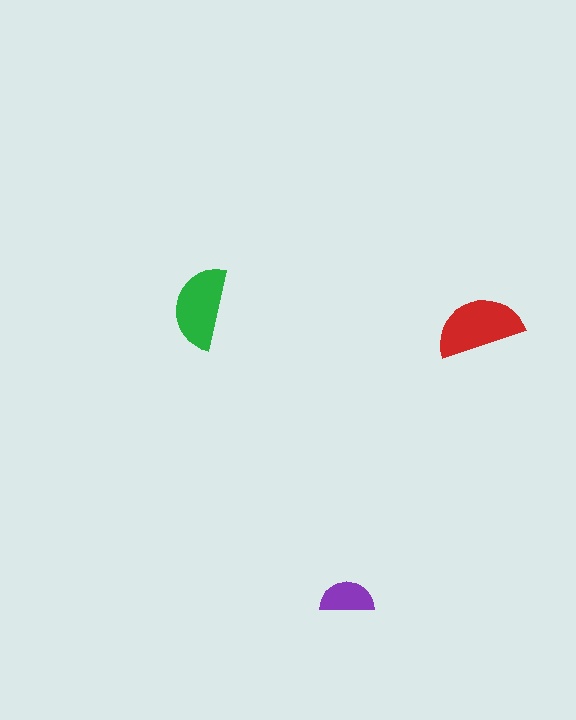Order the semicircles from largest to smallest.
the red one, the green one, the purple one.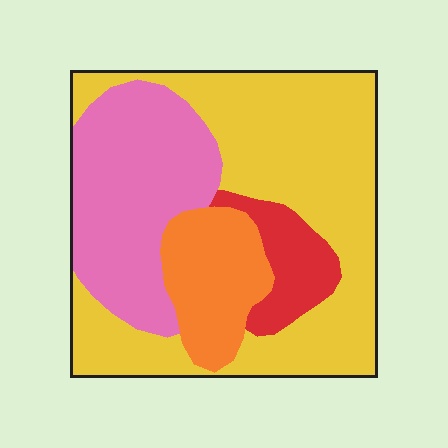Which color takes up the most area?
Yellow, at roughly 50%.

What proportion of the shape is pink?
Pink takes up between a sixth and a third of the shape.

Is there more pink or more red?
Pink.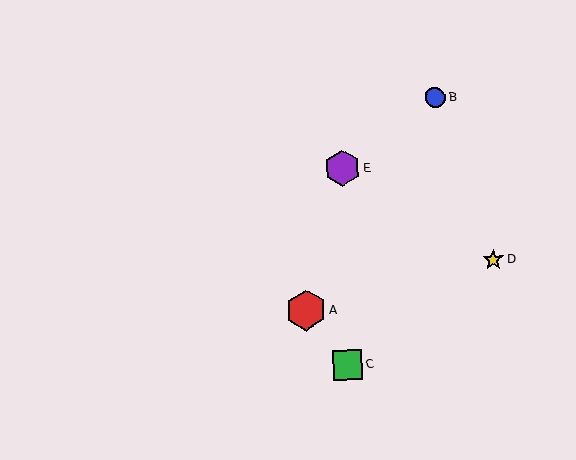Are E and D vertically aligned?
No, E is at x≈342 and D is at x≈493.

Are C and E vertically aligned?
Yes, both are at x≈347.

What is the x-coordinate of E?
Object E is at x≈342.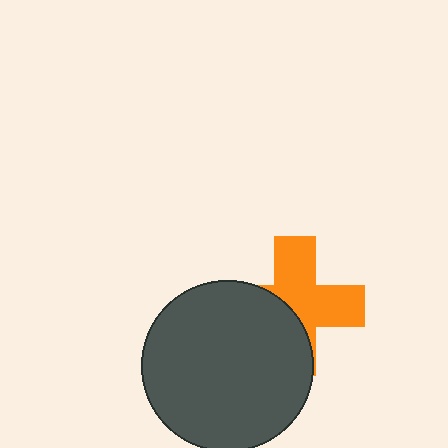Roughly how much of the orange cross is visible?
About half of it is visible (roughly 56%).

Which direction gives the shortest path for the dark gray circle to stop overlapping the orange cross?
Moving toward the lower-left gives the shortest separation.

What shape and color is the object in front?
The object in front is a dark gray circle.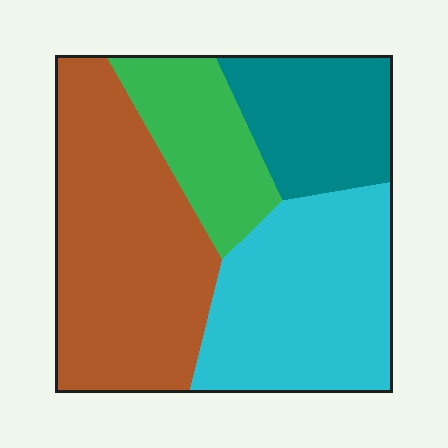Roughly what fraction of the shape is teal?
Teal covers roughly 15% of the shape.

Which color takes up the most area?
Brown, at roughly 35%.